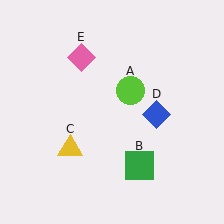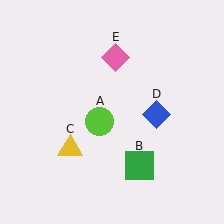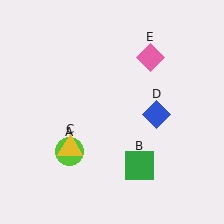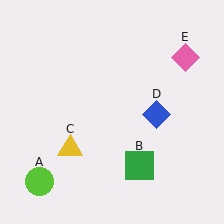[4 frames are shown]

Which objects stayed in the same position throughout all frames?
Green square (object B) and yellow triangle (object C) and blue diamond (object D) remained stationary.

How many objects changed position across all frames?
2 objects changed position: lime circle (object A), pink diamond (object E).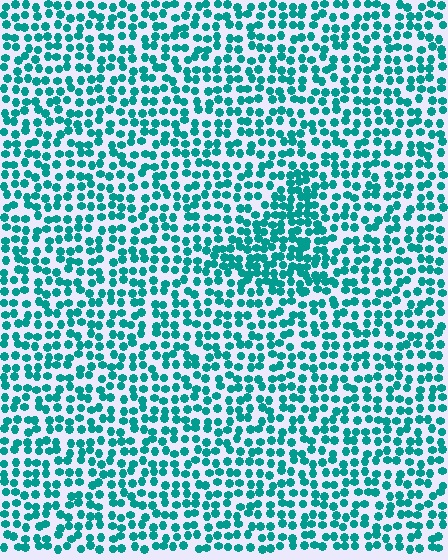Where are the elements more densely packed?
The elements are more densely packed inside the triangle boundary.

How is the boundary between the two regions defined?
The boundary is defined by a change in element density (approximately 1.6x ratio). All elements are the same color, size, and shape.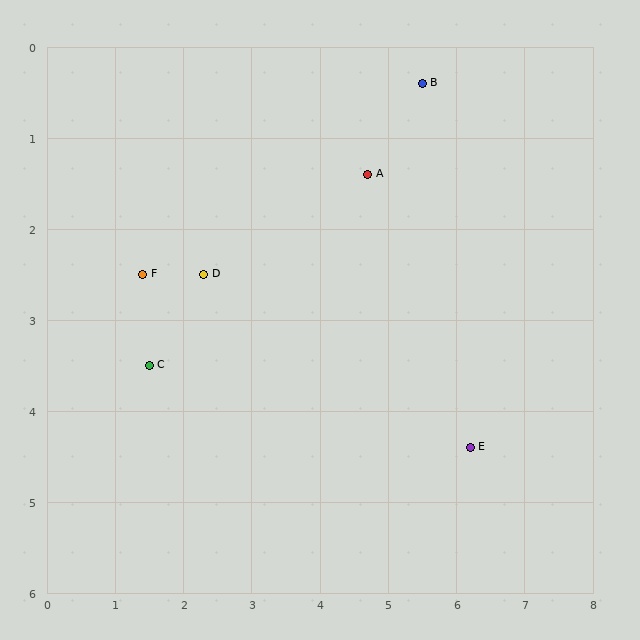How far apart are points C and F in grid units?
Points C and F are about 1.0 grid units apart.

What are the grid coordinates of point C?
Point C is at approximately (1.5, 3.5).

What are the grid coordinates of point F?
Point F is at approximately (1.4, 2.5).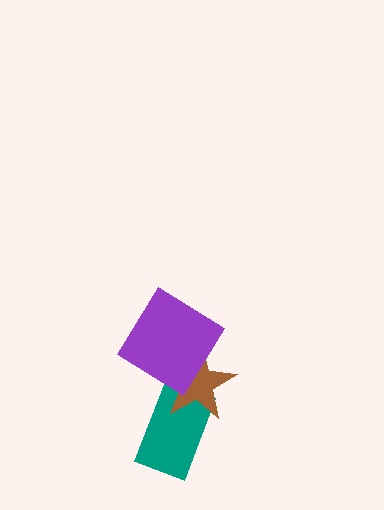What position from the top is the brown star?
The brown star is 2nd from the top.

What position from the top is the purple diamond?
The purple diamond is 1st from the top.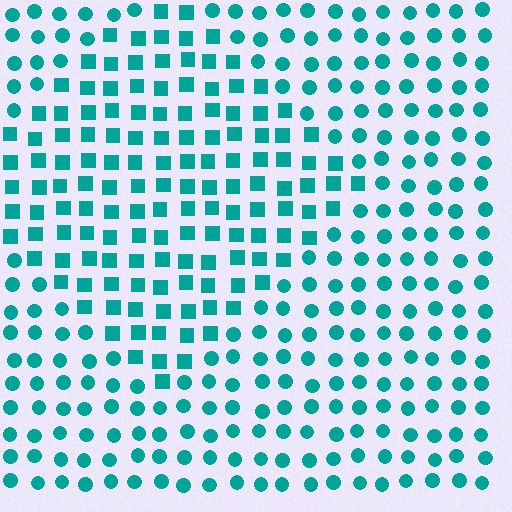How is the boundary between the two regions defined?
The boundary is defined by a change in element shape: squares inside vs. circles outside. All elements share the same color and spacing.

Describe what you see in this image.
The image is filled with small teal elements arranged in a uniform grid. A diamond-shaped region contains squares, while the surrounding area contains circles. The boundary is defined purely by the change in element shape.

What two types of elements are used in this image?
The image uses squares inside the diamond region and circles outside it.